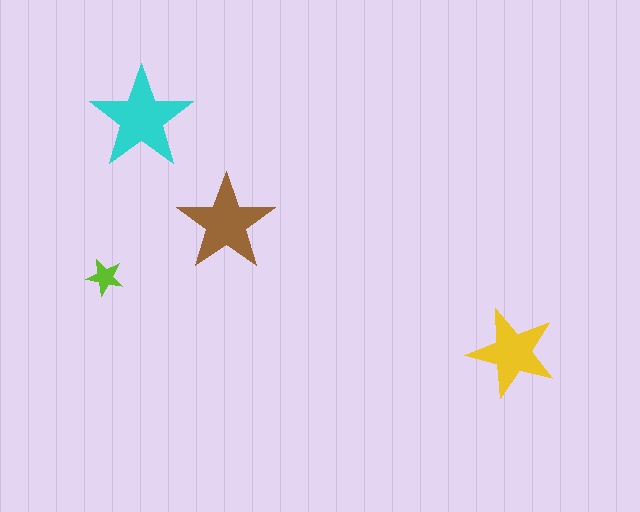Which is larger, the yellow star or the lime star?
The yellow one.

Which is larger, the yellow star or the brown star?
The brown one.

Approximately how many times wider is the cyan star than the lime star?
About 3 times wider.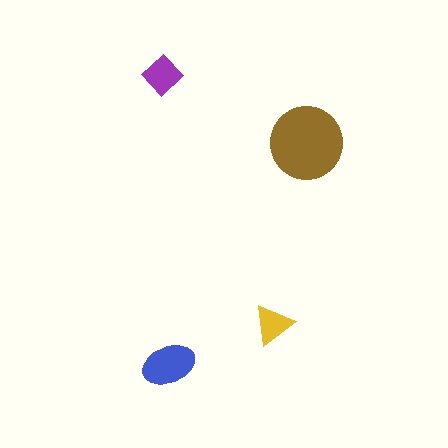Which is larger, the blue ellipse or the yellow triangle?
The blue ellipse.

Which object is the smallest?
The yellow triangle.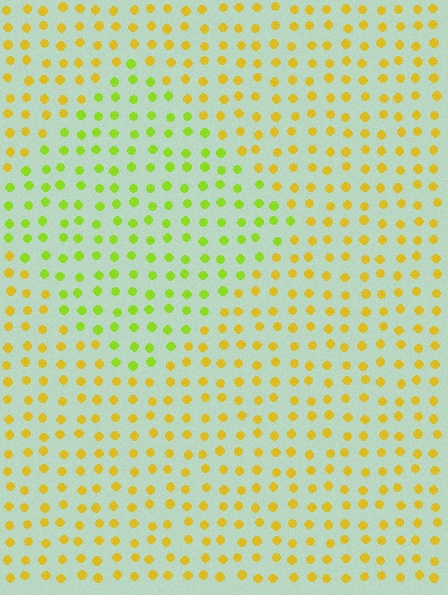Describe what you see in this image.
The image is filled with small yellow elements in a uniform arrangement. A diamond-shaped region is visible where the elements are tinted to a slightly different hue, forming a subtle color boundary.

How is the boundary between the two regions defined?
The boundary is defined purely by a slight shift in hue (about 37 degrees). Spacing, size, and orientation are identical on both sides.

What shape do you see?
I see a diamond.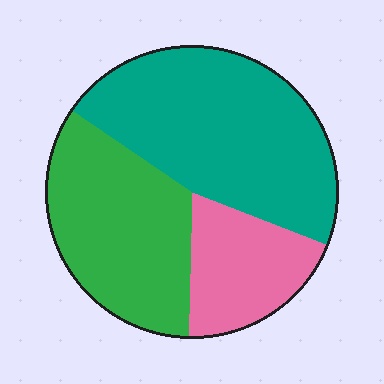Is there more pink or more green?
Green.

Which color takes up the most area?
Teal, at roughly 45%.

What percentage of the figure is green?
Green covers 34% of the figure.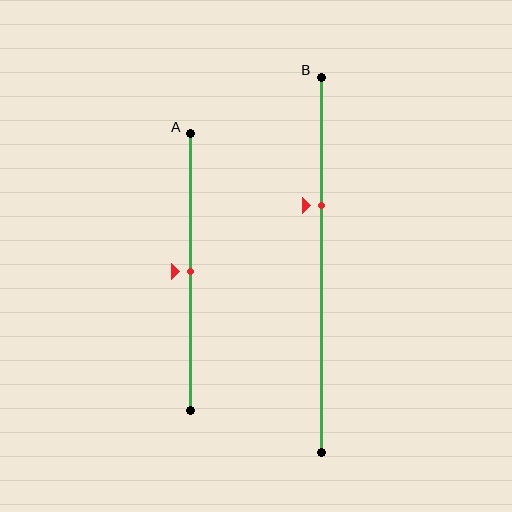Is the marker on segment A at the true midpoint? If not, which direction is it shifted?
Yes, the marker on segment A is at the true midpoint.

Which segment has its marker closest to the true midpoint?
Segment A has its marker closest to the true midpoint.